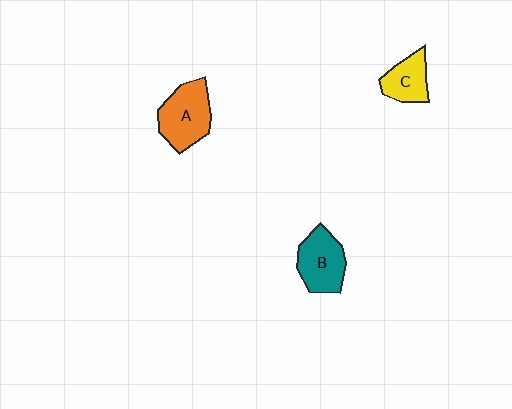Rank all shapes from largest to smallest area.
From largest to smallest: A (orange), B (teal), C (yellow).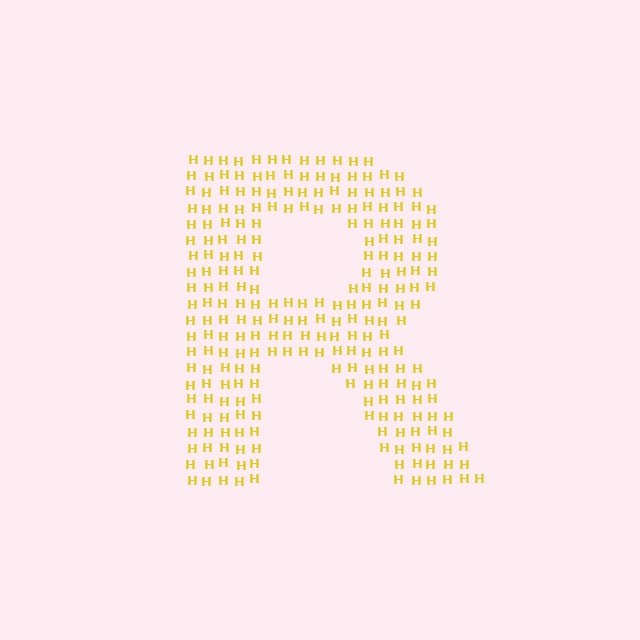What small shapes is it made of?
It is made of small letter H's.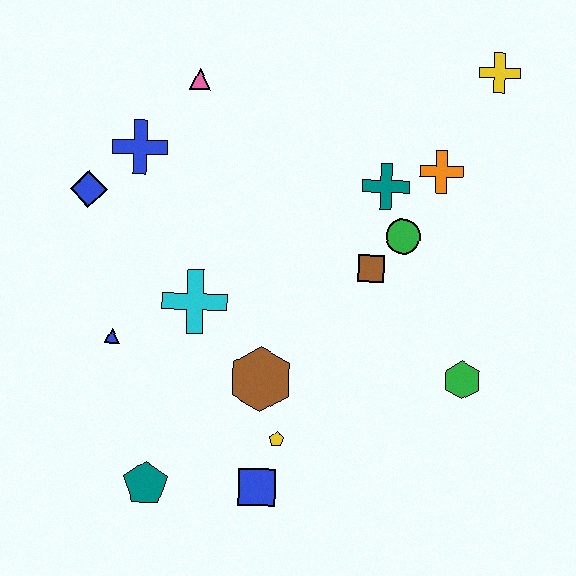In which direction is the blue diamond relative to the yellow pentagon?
The blue diamond is above the yellow pentagon.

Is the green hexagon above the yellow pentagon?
Yes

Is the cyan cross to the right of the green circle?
No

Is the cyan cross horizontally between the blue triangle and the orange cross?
Yes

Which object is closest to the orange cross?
The teal cross is closest to the orange cross.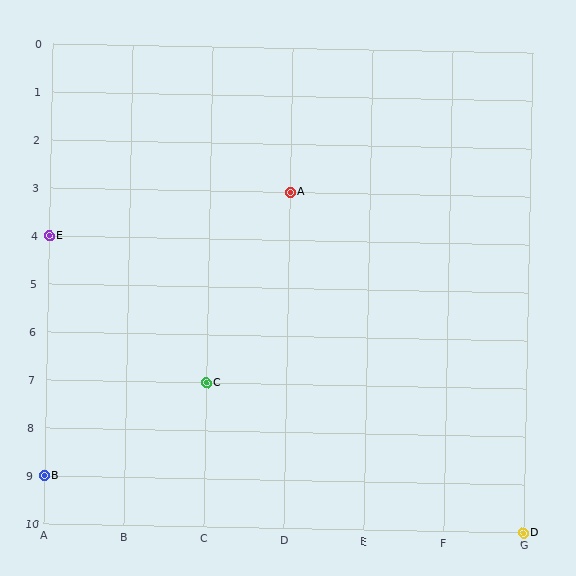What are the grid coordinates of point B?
Point B is at grid coordinates (A, 9).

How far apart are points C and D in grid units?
Points C and D are 4 columns and 3 rows apart (about 5.0 grid units diagonally).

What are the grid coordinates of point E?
Point E is at grid coordinates (A, 4).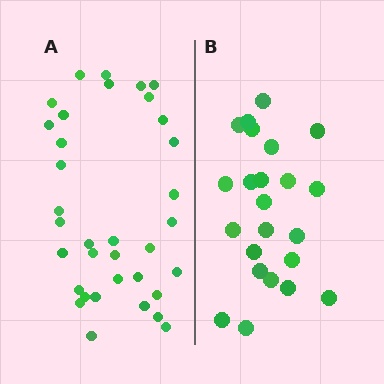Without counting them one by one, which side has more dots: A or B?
Region A (the left region) has more dots.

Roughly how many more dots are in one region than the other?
Region A has roughly 12 or so more dots than region B.